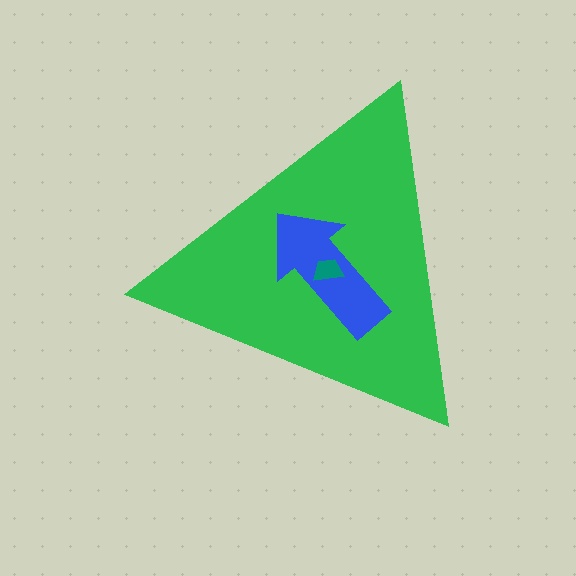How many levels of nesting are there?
3.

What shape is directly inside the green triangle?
The blue arrow.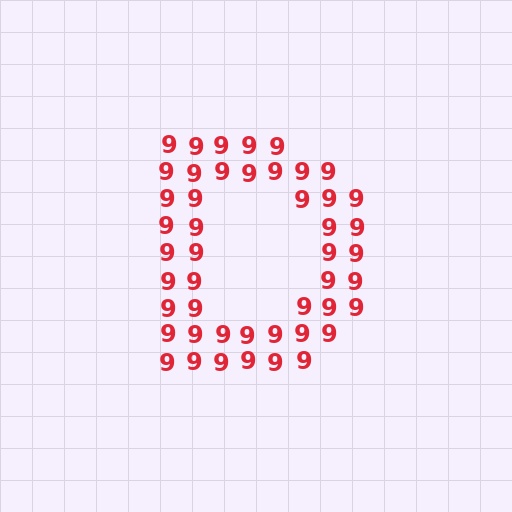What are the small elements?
The small elements are digit 9's.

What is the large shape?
The large shape is the letter D.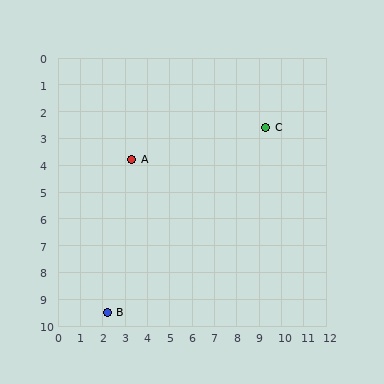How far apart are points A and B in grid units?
Points A and B are about 5.8 grid units apart.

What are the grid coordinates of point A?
Point A is at approximately (3.3, 3.8).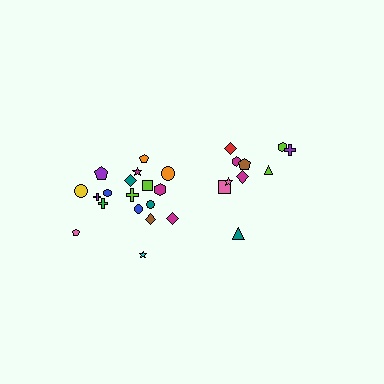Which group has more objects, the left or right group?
The left group.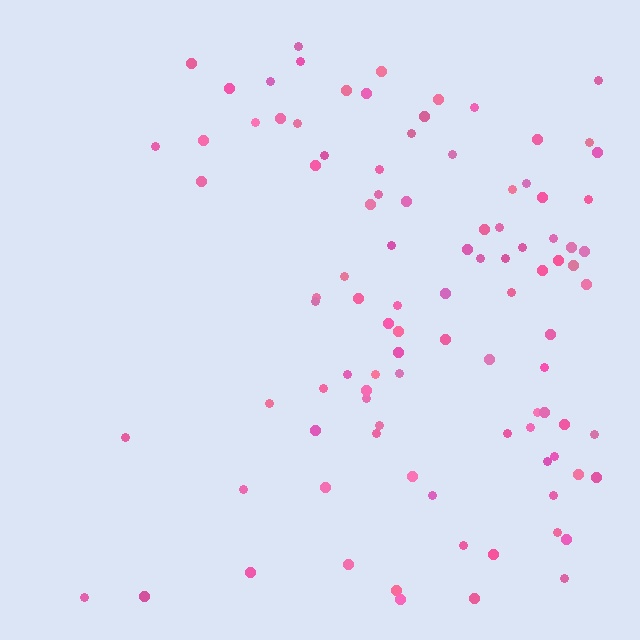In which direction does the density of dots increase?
From left to right, with the right side densest.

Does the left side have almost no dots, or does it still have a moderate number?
Still a moderate number, just noticeably fewer than the right.